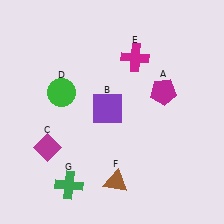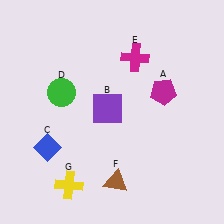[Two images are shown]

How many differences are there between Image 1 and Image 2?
There are 2 differences between the two images.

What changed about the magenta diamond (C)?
In Image 1, C is magenta. In Image 2, it changed to blue.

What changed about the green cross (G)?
In Image 1, G is green. In Image 2, it changed to yellow.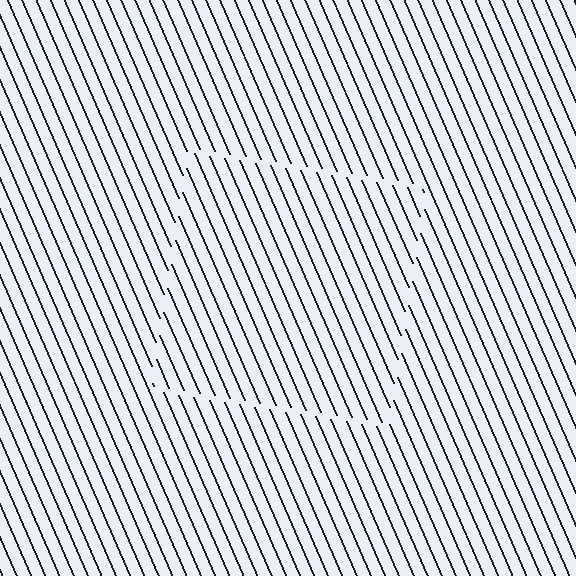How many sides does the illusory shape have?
4 sides — the line-ends trace a square.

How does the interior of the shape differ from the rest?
The interior of the shape contains the same grating, shifted by half a period — the contour is defined by the phase discontinuity where line-ends from the inner and outer gratings abut.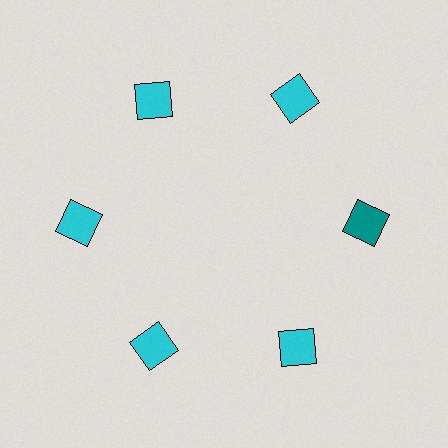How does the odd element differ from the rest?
It has a different color: teal instead of cyan.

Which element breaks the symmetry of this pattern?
The teal diamond at roughly the 3 o'clock position breaks the symmetry. All other shapes are cyan diamonds.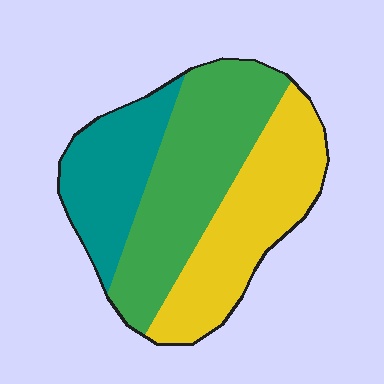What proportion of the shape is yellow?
Yellow covers roughly 35% of the shape.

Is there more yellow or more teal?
Yellow.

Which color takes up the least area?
Teal, at roughly 25%.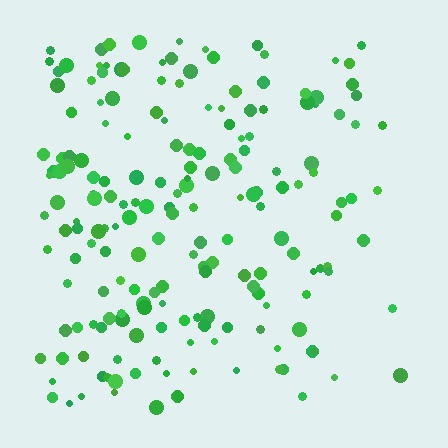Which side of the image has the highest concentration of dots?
The left.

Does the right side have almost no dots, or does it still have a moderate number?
Still a moderate number, just noticeably fewer than the left.